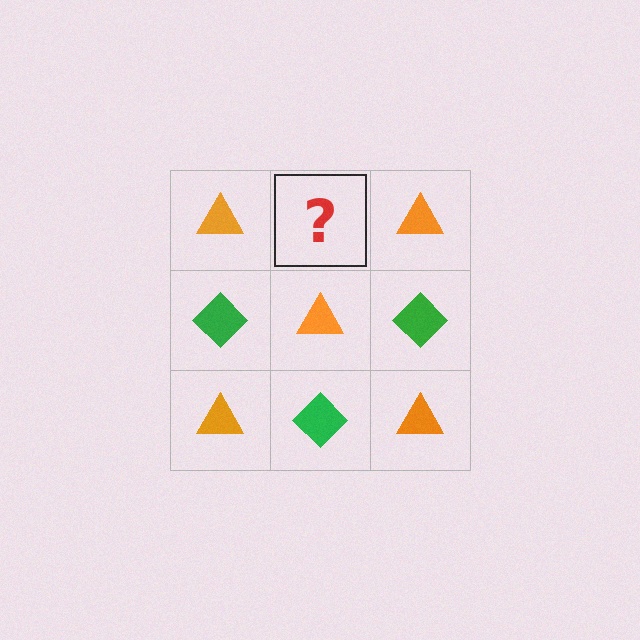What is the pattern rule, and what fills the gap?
The rule is that it alternates orange triangle and green diamond in a checkerboard pattern. The gap should be filled with a green diamond.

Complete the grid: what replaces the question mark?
The question mark should be replaced with a green diamond.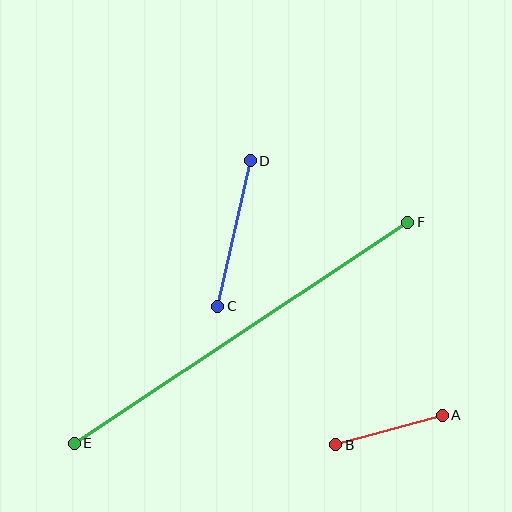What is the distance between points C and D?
The distance is approximately 149 pixels.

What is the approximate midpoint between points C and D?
The midpoint is at approximately (234, 233) pixels.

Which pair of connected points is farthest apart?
Points E and F are farthest apart.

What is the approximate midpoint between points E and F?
The midpoint is at approximately (241, 333) pixels.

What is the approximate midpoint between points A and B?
The midpoint is at approximately (389, 430) pixels.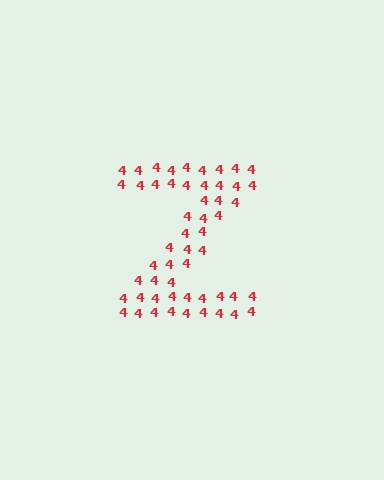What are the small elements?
The small elements are digit 4's.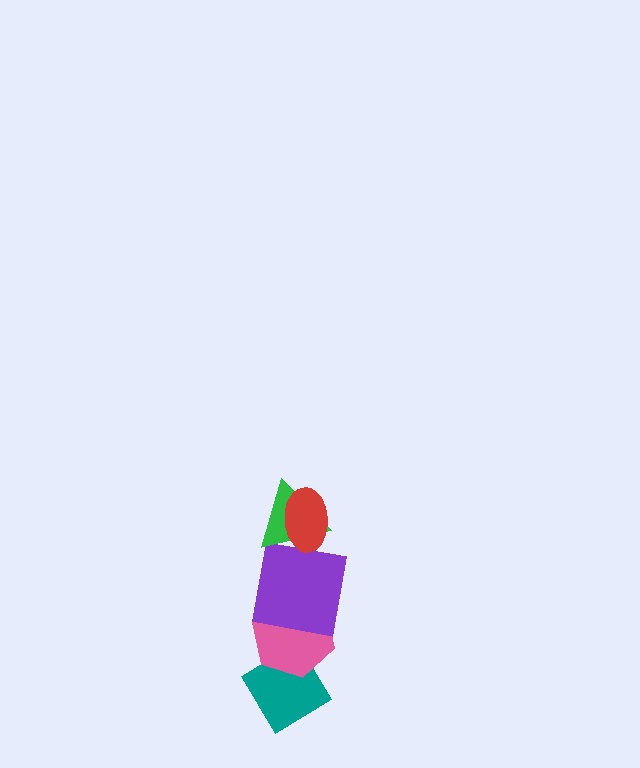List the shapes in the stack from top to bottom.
From top to bottom: the red ellipse, the green triangle, the purple square, the pink hexagon, the teal diamond.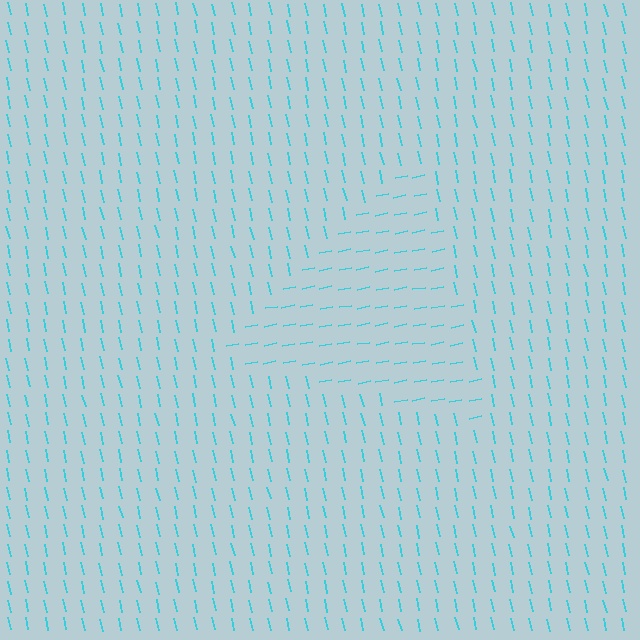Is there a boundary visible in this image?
Yes, there is a texture boundary formed by a change in line orientation.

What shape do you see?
I see a triangle.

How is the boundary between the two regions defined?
The boundary is defined purely by a change in line orientation (approximately 88 degrees difference). All lines are the same color and thickness.